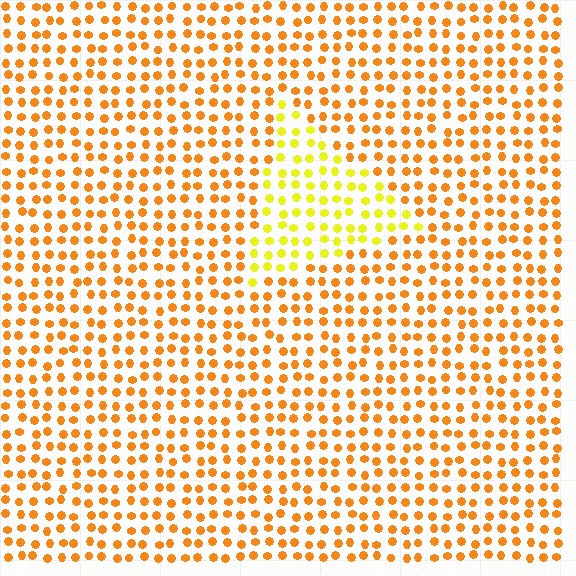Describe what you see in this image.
The image is filled with small orange elements in a uniform arrangement. A triangle-shaped region is visible where the elements are tinted to a slightly different hue, forming a subtle color boundary.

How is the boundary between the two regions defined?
The boundary is defined purely by a slight shift in hue (about 33 degrees). Spacing, size, and orientation are identical on both sides.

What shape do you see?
I see a triangle.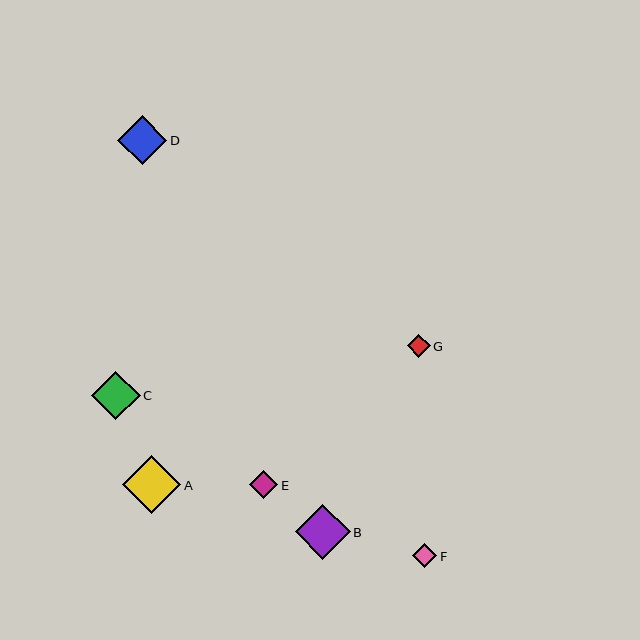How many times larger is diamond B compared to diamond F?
Diamond B is approximately 2.2 times the size of diamond F.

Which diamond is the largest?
Diamond A is the largest with a size of approximately 58 pixels.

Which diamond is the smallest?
Diamond G is the smallest with a size of approximately 23 pixels.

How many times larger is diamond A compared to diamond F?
Diamond A is approximately 2.4 times the size of diamond F.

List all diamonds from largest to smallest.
From largest to smallest: A, B, D, C, E, F, G.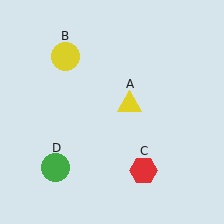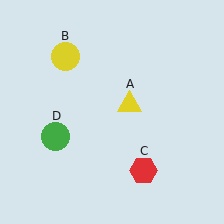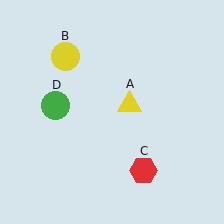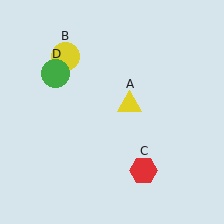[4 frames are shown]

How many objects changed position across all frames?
1 object changed position: green circle (object D).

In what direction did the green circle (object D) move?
The green circle (object D) moved up.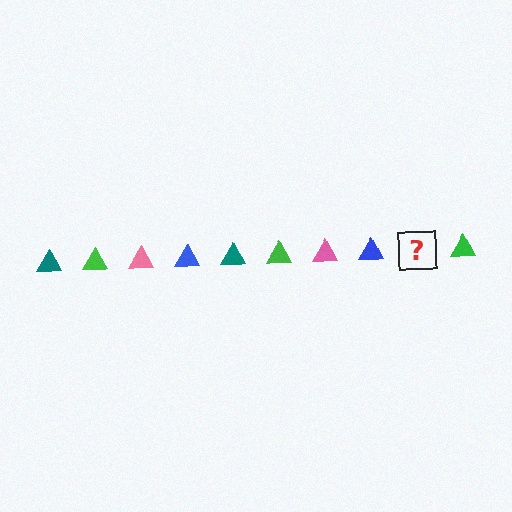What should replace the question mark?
The question mark should be replaced with a teal triangle.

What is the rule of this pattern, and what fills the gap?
The rule is that the pattern cycles through teal, green, pink, blue triangles. The gap should be filled with a teal triangle.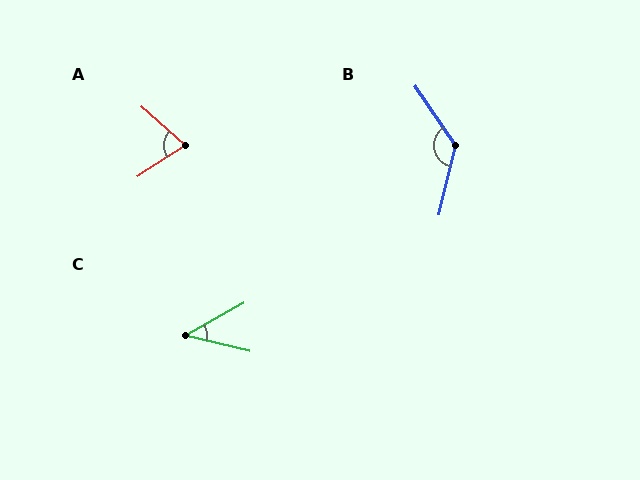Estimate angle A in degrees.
Approximately 75 degrees.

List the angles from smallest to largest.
C (42°), A (75°), B (132°).